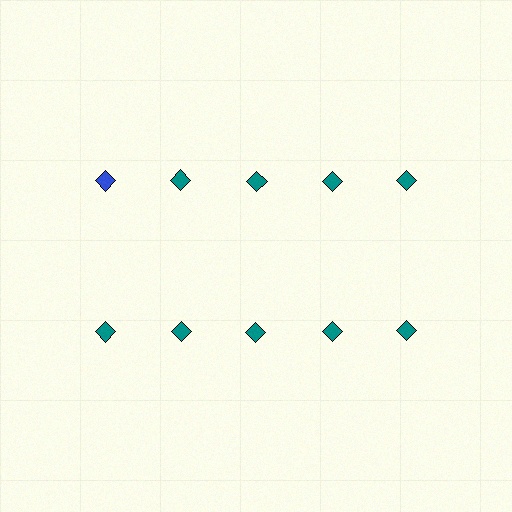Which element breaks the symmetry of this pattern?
The blue diamond in the top row, leftmost column breaks the symmetry. All other shapes are teal diamonds.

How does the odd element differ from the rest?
It has a different color: blue instead of teal.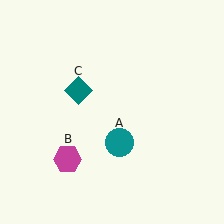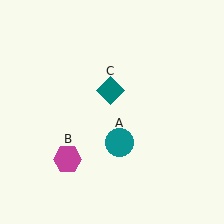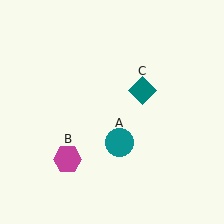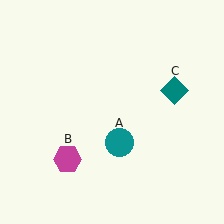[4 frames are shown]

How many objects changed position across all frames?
1 object changed position: teal diamond (object C).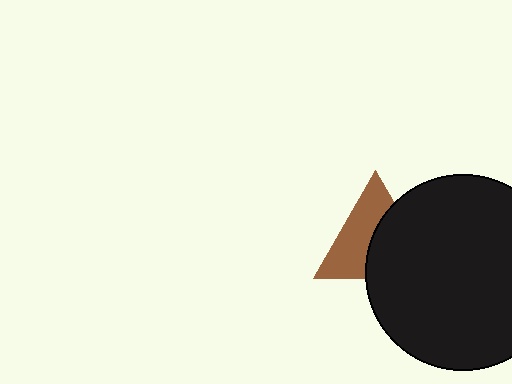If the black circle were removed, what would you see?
You would see the complete brown triangle.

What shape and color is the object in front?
The object in front is a black circle.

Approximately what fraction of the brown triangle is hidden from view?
Roughly 48% of the brown triangle is hidden behind the black circle.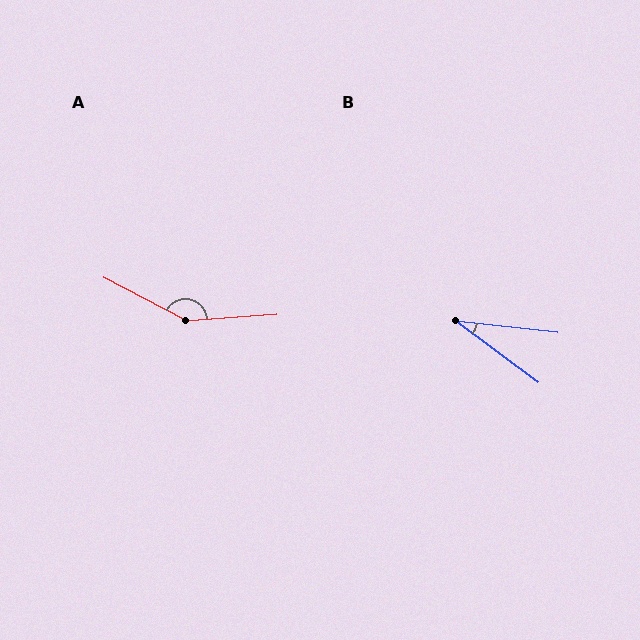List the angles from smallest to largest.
B (30°), A (148°).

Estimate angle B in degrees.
Approximately 30 degrees.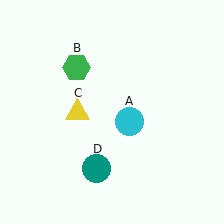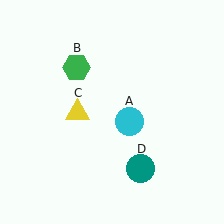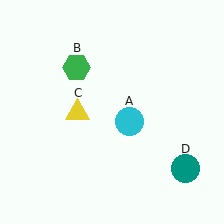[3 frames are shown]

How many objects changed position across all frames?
1 object changed position: teal circle (object D).